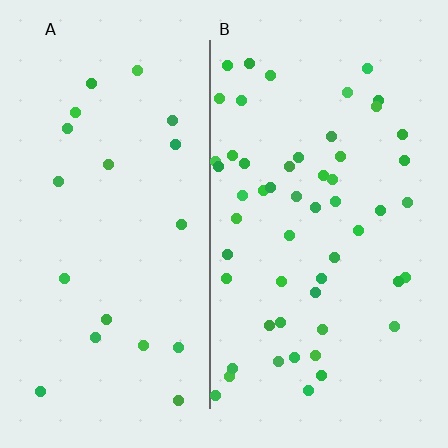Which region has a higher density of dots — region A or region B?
B (the right).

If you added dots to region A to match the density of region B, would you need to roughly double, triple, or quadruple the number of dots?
Approximately triple.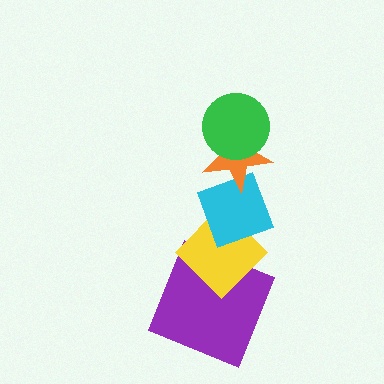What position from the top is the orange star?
The orange star is 2nd from the top.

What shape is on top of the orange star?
The green circle is on top of the orange star.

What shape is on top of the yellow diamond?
The cyan diamond is on top of the yellow diamond.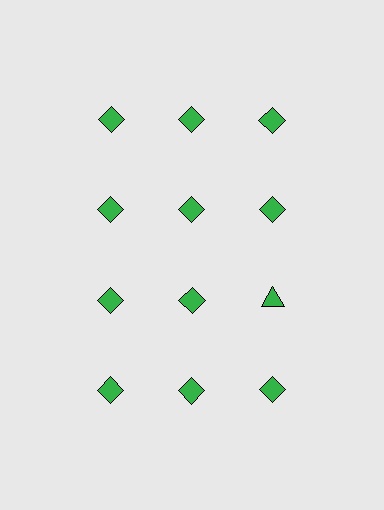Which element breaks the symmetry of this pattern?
The green triangle in the third row, center column breaks the symmetry. All other shapes are green diamonds.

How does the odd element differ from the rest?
It has a different shape: triangle instead of diamond.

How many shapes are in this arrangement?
There are 12 shapes arranged in a grid pattern.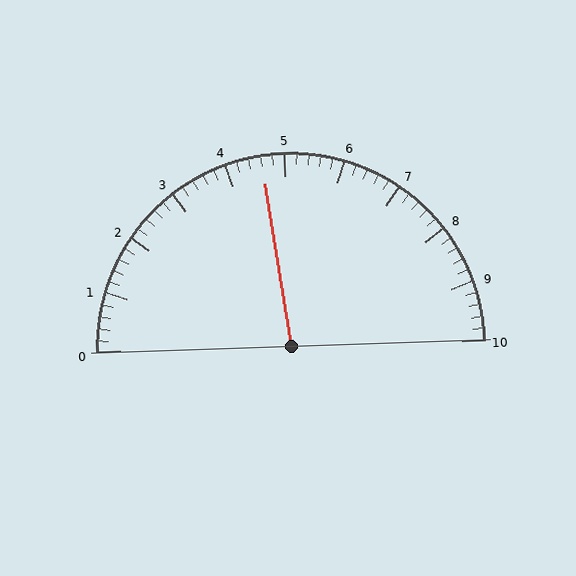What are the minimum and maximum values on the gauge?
The gauge ranges from 0 to 10.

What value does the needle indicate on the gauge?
The needle indicates approximately 4.6.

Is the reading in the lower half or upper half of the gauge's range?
The reading is in the lower half of the range (0 to 10).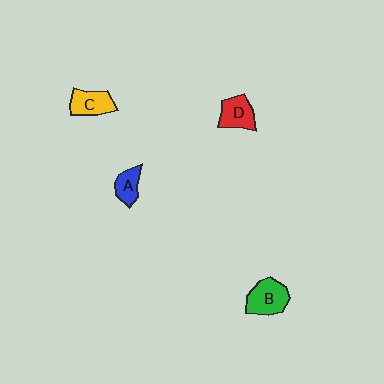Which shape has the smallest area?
Shape A (blue).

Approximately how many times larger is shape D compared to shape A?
Approximately 1.4 times.